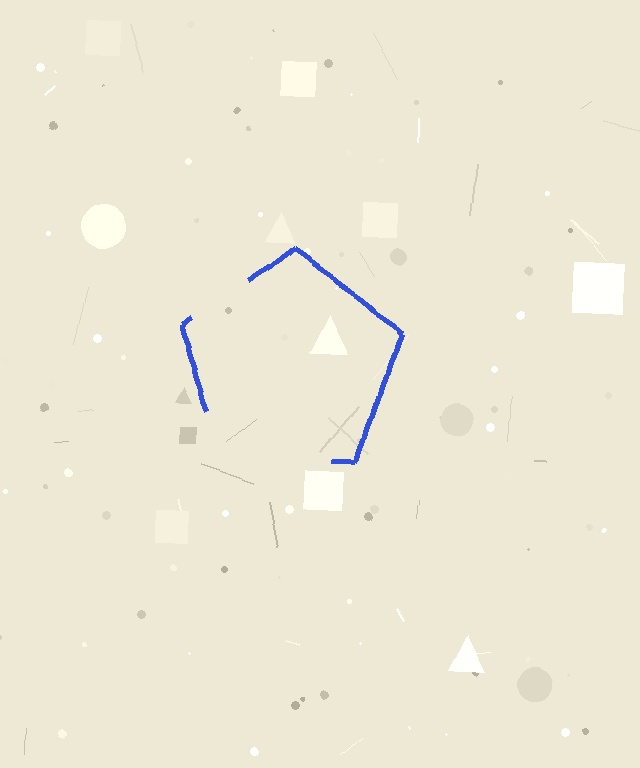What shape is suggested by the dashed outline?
The dashed outline suggests a pentagon.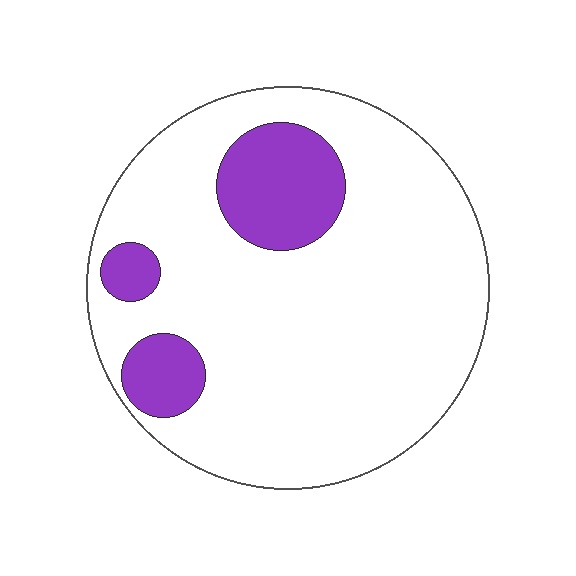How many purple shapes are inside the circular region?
3.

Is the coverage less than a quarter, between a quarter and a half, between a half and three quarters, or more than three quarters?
Less than a quarter.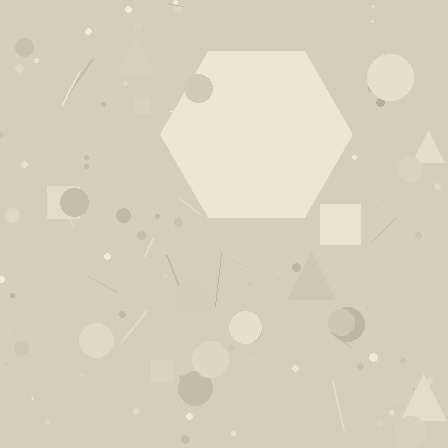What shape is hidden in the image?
A hexagon is hidden in the image.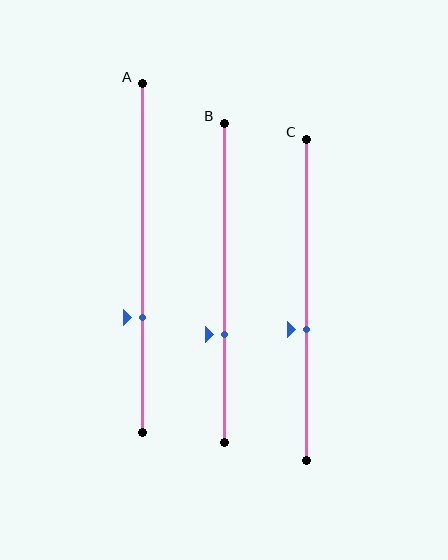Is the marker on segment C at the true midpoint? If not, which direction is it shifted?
No, the marker on segment C is shifted downward by about 9% of the segment length.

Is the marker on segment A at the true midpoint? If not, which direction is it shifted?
No, the marker on segment A is shifted downward by about 17% of the segment length.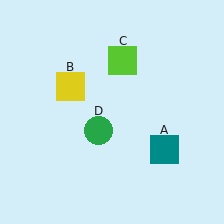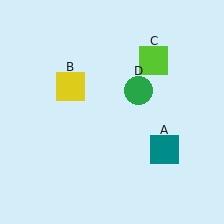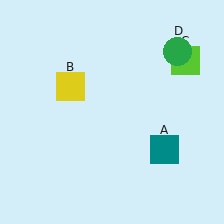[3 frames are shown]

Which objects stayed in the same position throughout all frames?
Teal square (object A) and yellow square (object B) remained stationary.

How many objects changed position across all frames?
2 objects changed position: lime square (object C), green circle (object D).